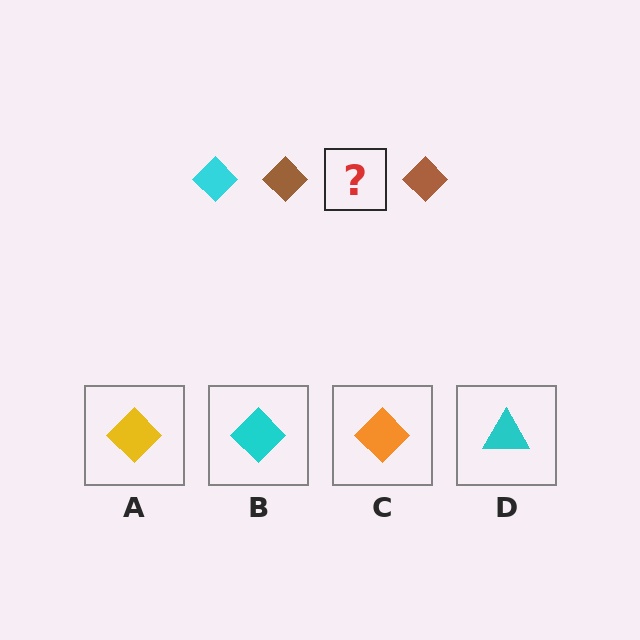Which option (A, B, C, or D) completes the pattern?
B.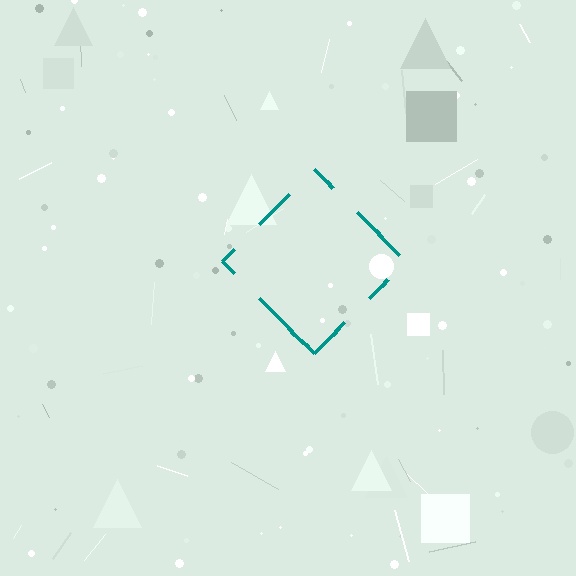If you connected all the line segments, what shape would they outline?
They would outline a diamond.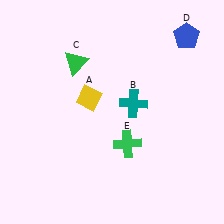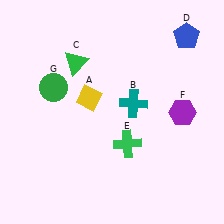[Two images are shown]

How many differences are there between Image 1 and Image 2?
There are 2 differences between the two images.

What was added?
A purple hexagon (F), a green circle (G) were added in Image 2.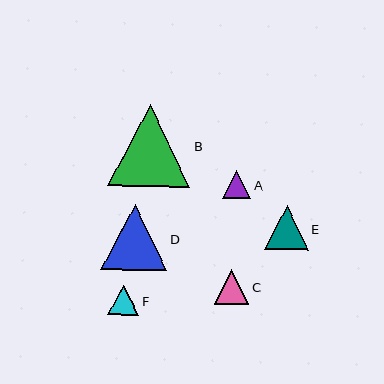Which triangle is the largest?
Triangle B is the largest with a size of approximately 82 pixels.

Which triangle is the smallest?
Triangle A is the smallest with a size of approximately 28 pixels.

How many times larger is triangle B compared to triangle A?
Triangle B is approximately 2.9 times the size of triangle A.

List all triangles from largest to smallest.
From largest to smallest: B, D, E, C, F, A.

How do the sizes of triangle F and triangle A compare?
Triangle F and triangle A are approximately the same size.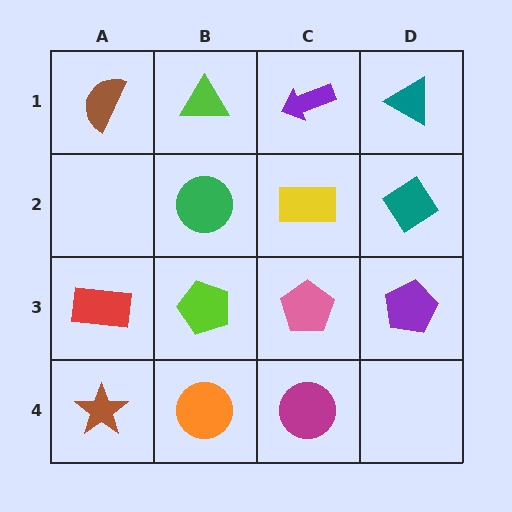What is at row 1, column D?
A teal triangle.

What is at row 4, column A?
A brown star.